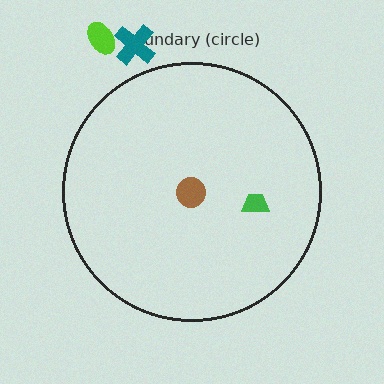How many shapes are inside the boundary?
2 inside, 2 outside.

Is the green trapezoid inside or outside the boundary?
Inside.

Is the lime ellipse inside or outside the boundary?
Outside.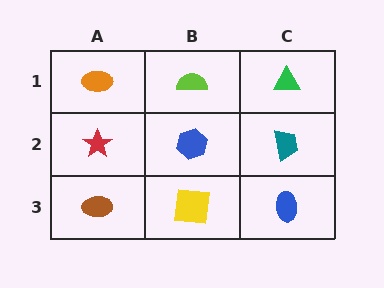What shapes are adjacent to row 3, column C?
A teal trapezoid (row 2, column C), a yellow square (row 3, column B).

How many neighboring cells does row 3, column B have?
3.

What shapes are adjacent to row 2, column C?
A green triangle (row 1, column C), a blue ellipse (row 3, column C), a blue hexagon (row 2, column B).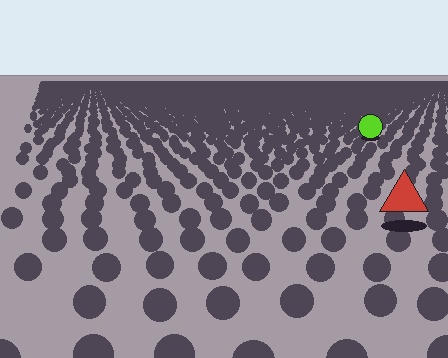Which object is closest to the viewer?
The red triangle is closest. The texture marks near it are larger and more spread out.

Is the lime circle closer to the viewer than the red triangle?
No. The red triangle is closer — you can tell from the texture gradient: the ground texture is coarser near it.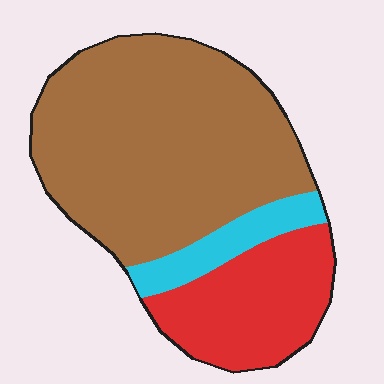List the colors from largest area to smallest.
From largest to smallest: brown, red, cyan.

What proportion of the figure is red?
Red takes up between a quarter and a half of the figure.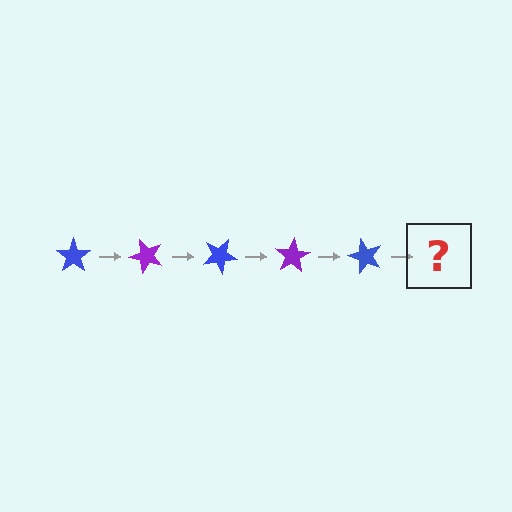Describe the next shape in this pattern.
It should be a purple star, rotated 250 degrees from the start.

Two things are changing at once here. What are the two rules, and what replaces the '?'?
The two rules are that it rotates 50 degrees each step and the color cycles through blue and purple. The '?' should be a purple star, rotated 250 degrees from the start.